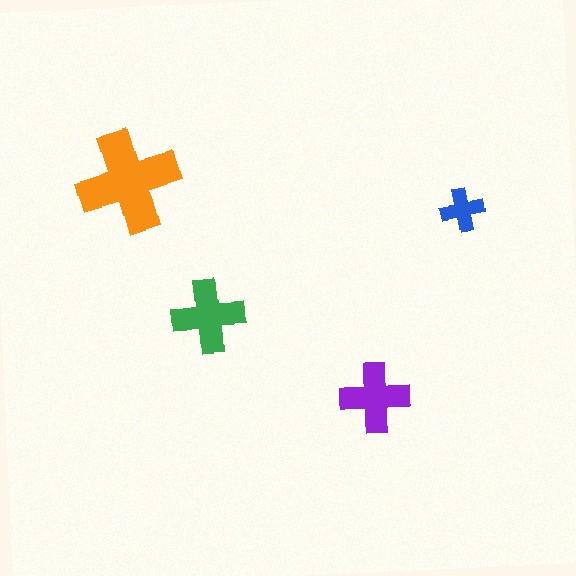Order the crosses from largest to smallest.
the orange one, the green one, the purple one, the blue one.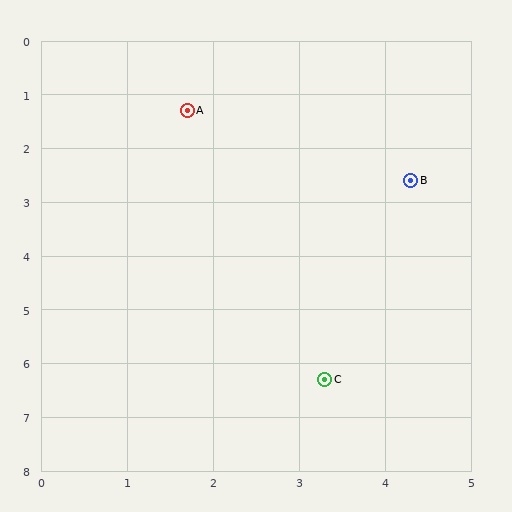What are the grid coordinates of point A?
Point A is at approximately (1.7, 1.3).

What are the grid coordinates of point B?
Point B is at approximately (4.3, 2.6).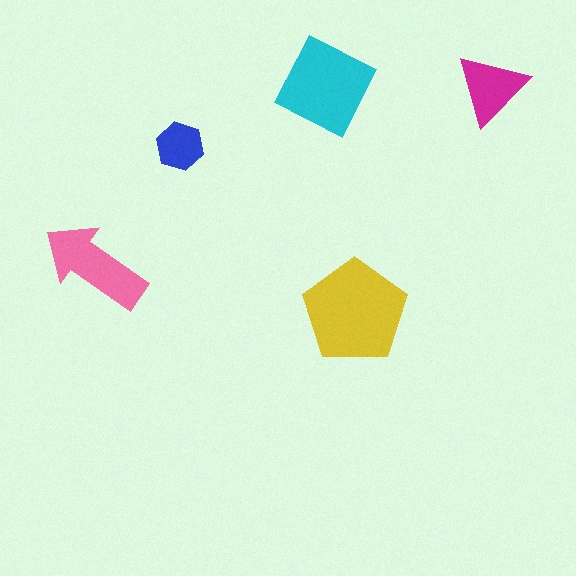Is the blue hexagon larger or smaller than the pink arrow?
Smaller.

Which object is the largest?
The yellow pentagon.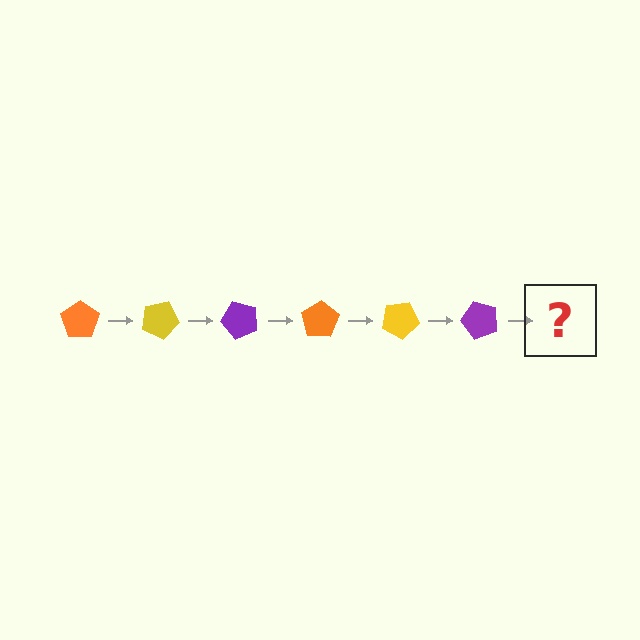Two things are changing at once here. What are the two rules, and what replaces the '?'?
The two rules are that it rotates 25 degrees each step and the color cycles through orange, yellow, and purple. The '?' should be an orange pentagon, rotated 150 degrees from the start.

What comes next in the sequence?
The next element should be an orange pentagon, rotated 150 degrees from the start.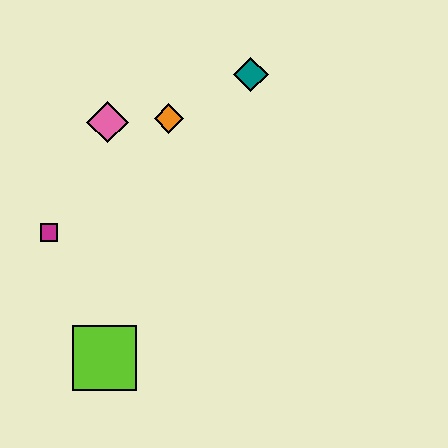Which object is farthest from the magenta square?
The teal diamond is farthest from the magenta square.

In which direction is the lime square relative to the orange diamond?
The lime square is below the orange diamond.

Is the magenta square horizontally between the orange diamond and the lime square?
No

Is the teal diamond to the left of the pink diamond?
No